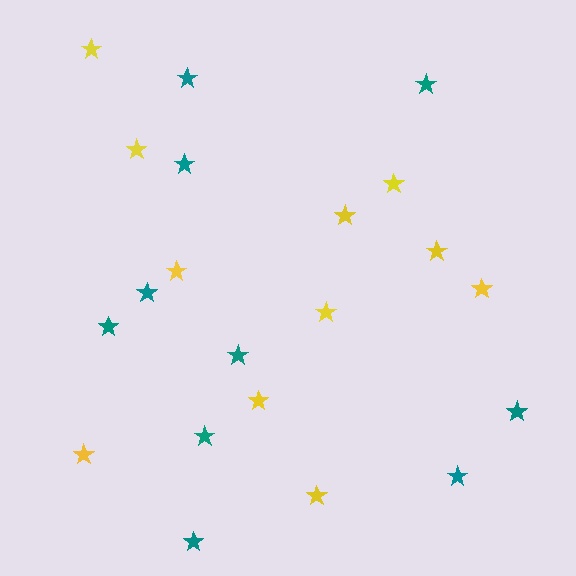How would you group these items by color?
There are 2 groups: one group of teal stars (10) and one group of yellow stars (11).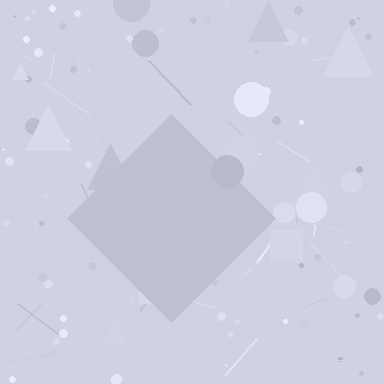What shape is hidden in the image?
A diamond is hidden in the image.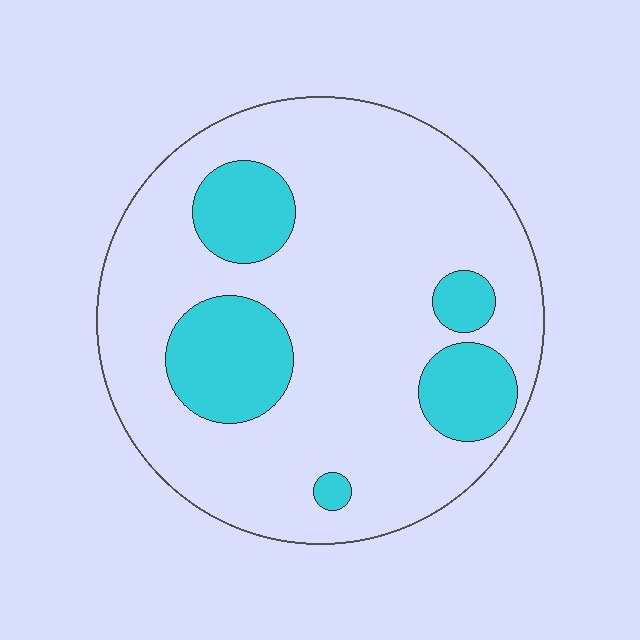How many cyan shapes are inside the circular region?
5.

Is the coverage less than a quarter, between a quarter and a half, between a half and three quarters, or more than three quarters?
Less than a quarter.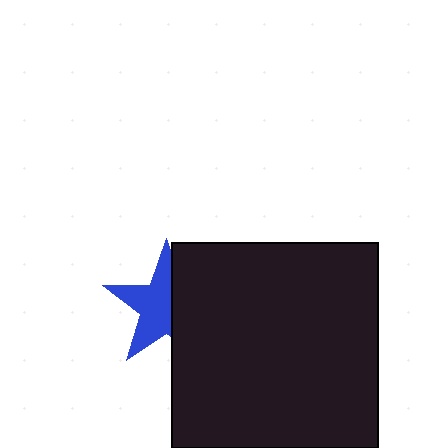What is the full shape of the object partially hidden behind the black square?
The partially hidden object is a blue star.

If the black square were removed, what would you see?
You would see the complete blue star.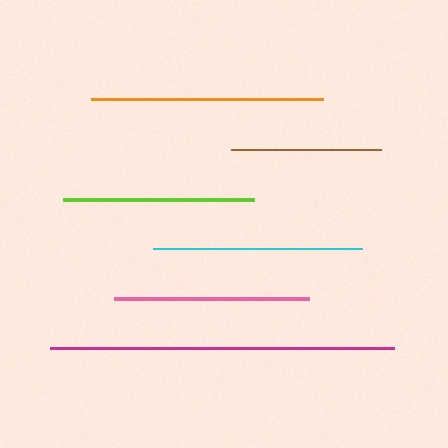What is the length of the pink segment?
The pink segment is approximately 195 pixels long.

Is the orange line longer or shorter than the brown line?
The orange line is longer than the brown line.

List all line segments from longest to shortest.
From longest to shortest: magenta, orange, cyan, pink, lime, brown.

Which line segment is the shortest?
The brown line is the shortest at approximately 150 pixels.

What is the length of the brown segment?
The brown segment is approximately 150 pixels long.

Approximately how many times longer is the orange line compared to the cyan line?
The orange line is approximately 1.1 times the length of the cyan line.